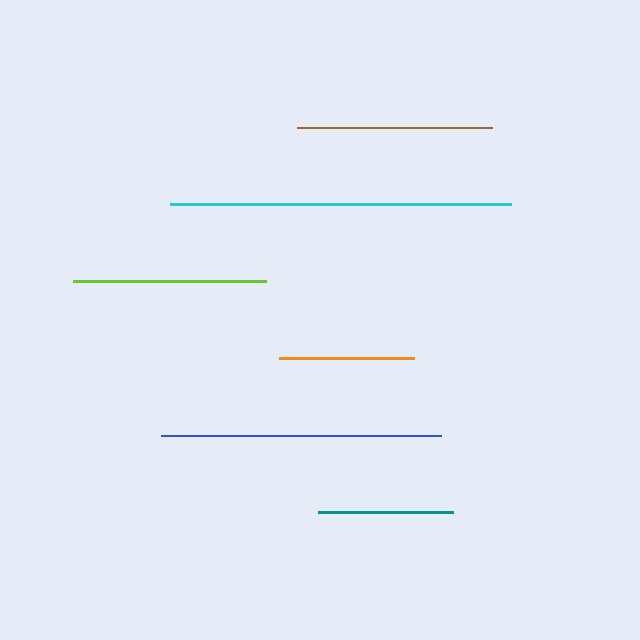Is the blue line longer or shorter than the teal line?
The blue line is longer than the teal line.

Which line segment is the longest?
The cyan line is the longest at approximately 341 pixels.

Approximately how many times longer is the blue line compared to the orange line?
The blue line is approximately 2.1 times the length of the orange line.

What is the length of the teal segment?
The teal segment is approximately 136 pixels long.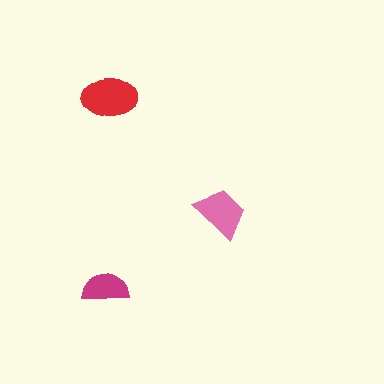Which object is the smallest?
The magenta semicircle.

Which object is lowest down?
The magenta semicircle is bottommost.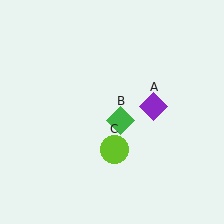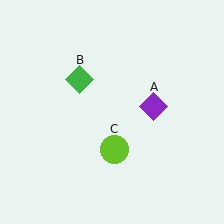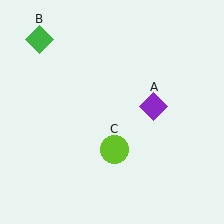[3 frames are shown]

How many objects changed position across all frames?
1 object changed position: green diamond (object B).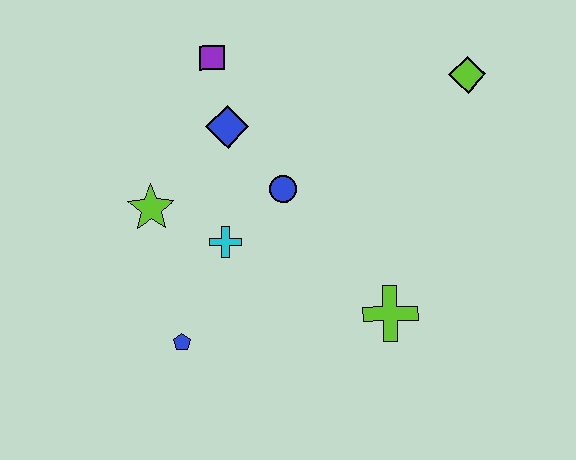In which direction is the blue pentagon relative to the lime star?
The blue pentagon is below the lime star.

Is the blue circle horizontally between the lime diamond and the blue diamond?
Yes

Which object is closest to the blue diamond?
The purple square is closest to the blue diamond.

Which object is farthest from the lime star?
The lime diamond is farthest from the lime star.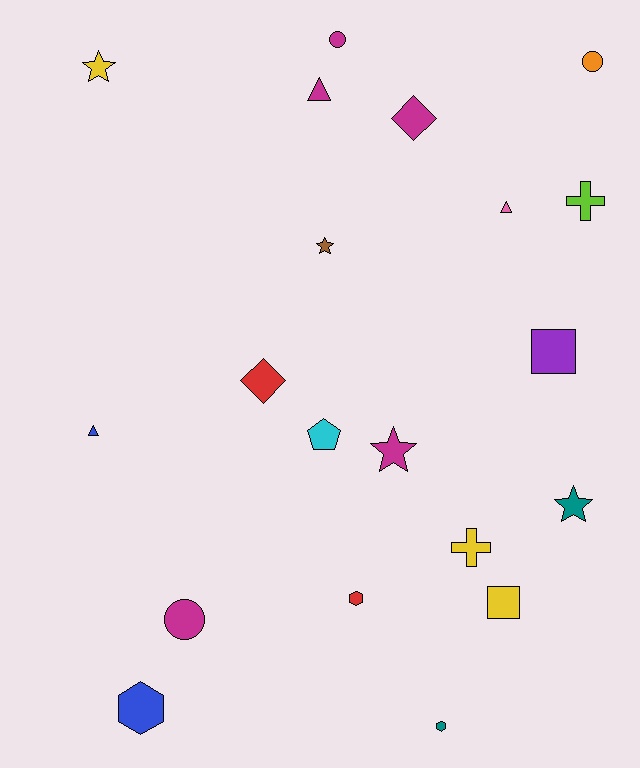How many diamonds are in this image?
There are 2 diamonds.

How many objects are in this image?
There are 20 objects.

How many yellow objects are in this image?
There are 3 yellow objects.